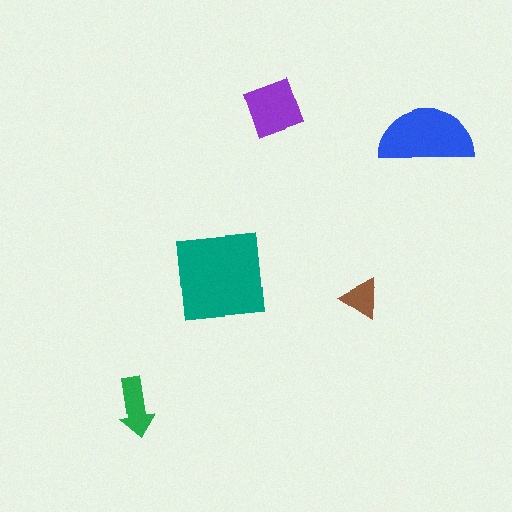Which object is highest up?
The purple diamond is topmost.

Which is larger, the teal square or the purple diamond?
The teal square.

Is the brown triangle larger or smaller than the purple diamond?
Smaller.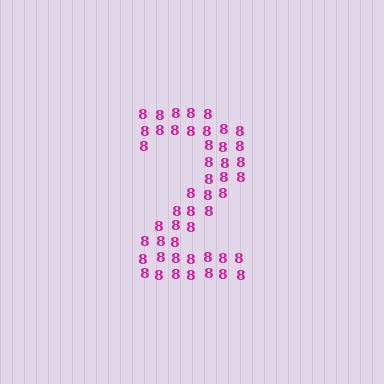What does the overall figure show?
The overall figure shows the digit 2.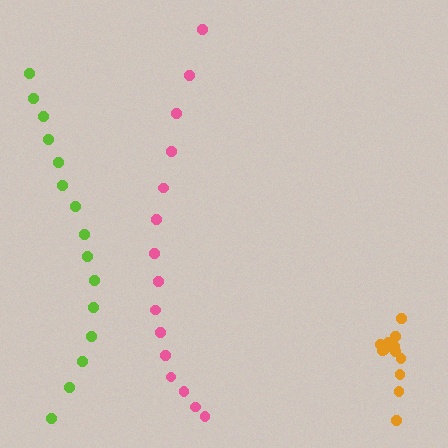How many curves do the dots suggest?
There are 3 distinct paths.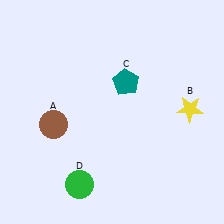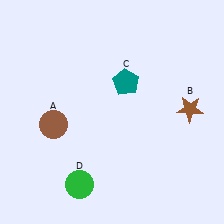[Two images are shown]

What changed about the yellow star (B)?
In Image 1, B is yellow. In Image 2, it changed to brown.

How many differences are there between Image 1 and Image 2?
There is 1 difference between the two images.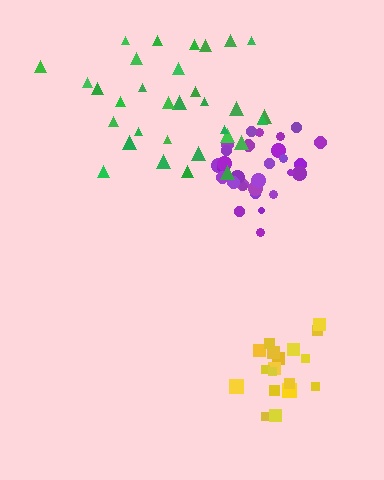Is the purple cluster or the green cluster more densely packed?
Purple.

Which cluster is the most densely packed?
Purple.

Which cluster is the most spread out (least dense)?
Green.